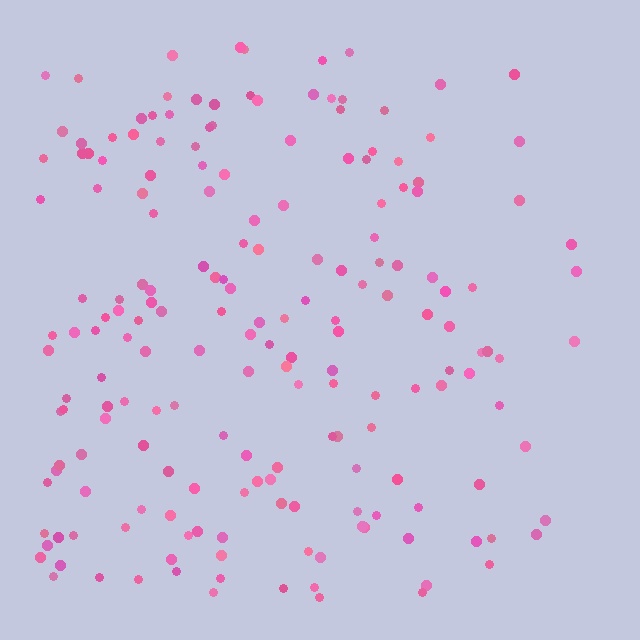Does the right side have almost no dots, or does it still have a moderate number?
Still a moderate number, just noticeably fewer than the left.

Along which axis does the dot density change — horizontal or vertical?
Horizontal.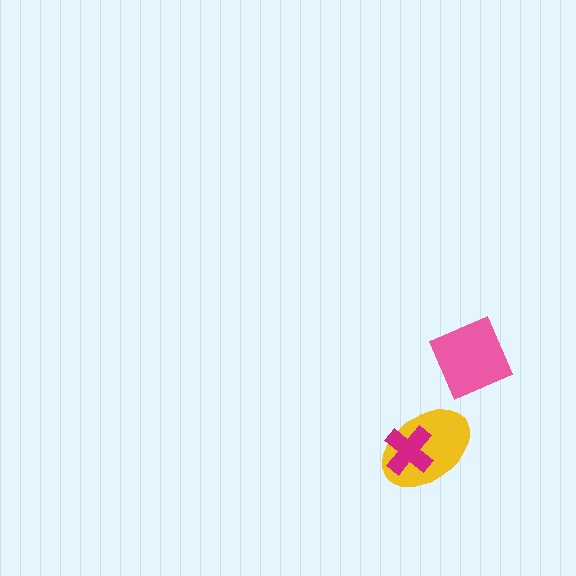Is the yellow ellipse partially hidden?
Yes, it is partially covered by another shape.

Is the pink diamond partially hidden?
No, no other shape covers it.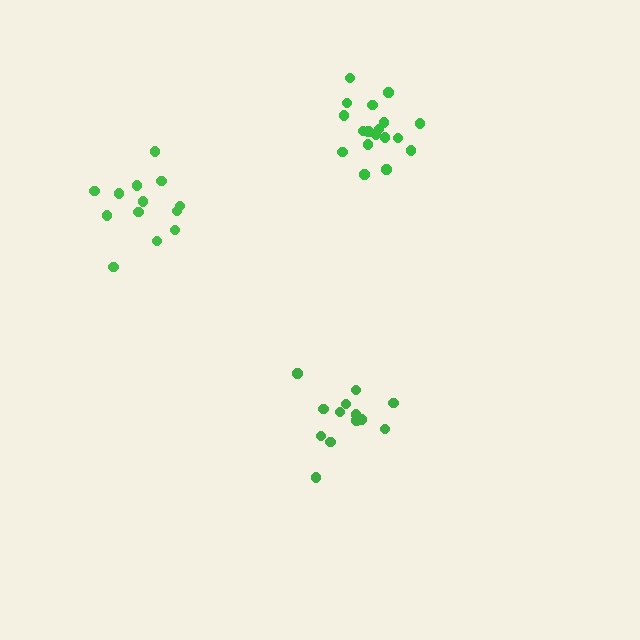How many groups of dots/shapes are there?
There are 3 groups.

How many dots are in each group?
Group 1: 13 dots, Group 2: 13 dots, Group 3: 18 dots (44 total).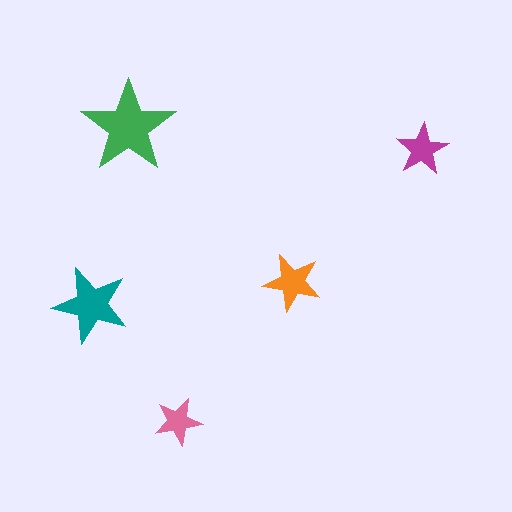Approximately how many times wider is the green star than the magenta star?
About 2 times wider.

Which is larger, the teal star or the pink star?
The teal one.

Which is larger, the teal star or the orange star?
The teal one.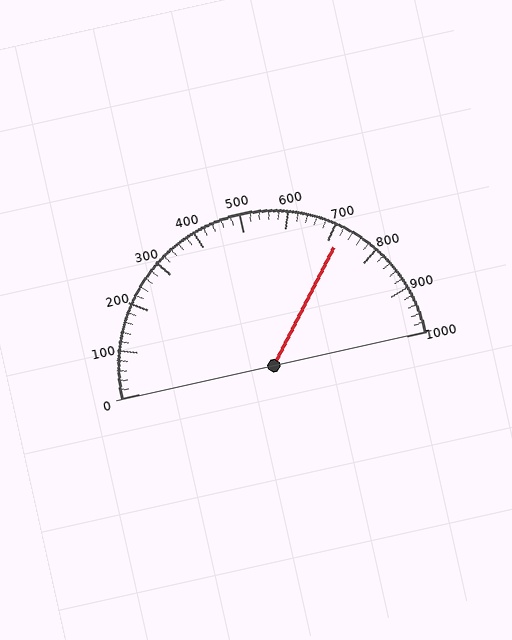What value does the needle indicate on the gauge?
The needle indicates approximately 720.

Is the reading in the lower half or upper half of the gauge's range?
The reading is in the upper half of the range (0 to 1000).